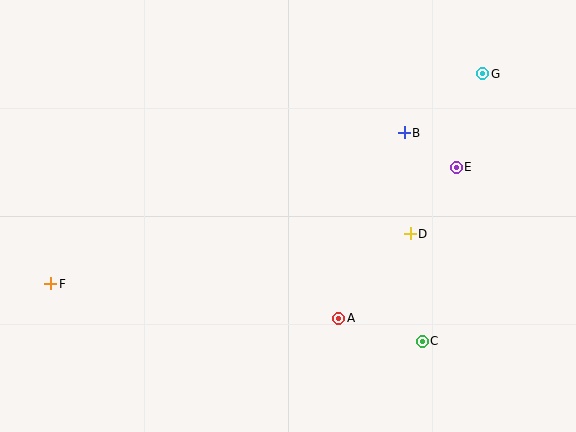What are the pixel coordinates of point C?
Point C is at (422, 341).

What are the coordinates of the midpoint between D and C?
The midpoint between D and C is at (416, 287).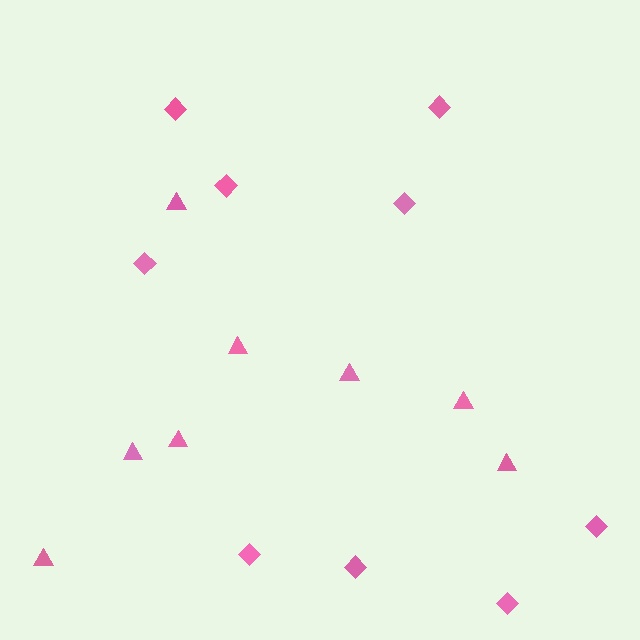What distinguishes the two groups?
There are 2 groups: one group of triangles (8) and one group of diamonds (9).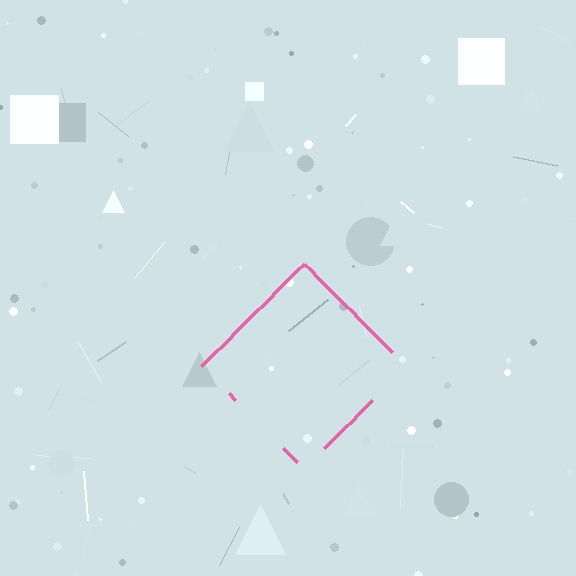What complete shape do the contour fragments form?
The contour fragments form a diamond.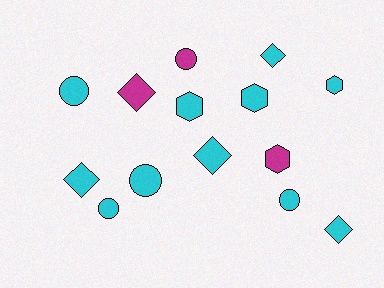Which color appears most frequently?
Cyan, with 11 objects.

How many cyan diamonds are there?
There are 4 cyan diamonds.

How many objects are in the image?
There are 14 objects.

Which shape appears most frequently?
Circle, with 5 objects.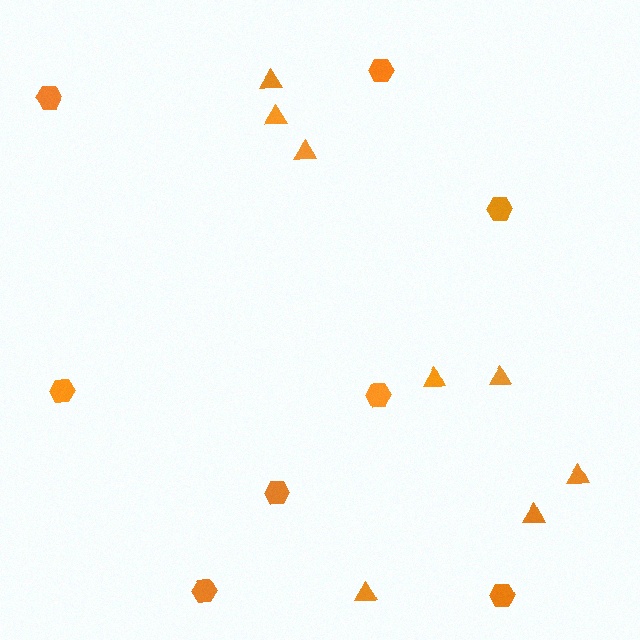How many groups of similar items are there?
There are 2 groups: one group of hexagons (8) and one group of triangles (8).